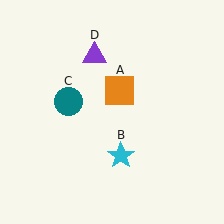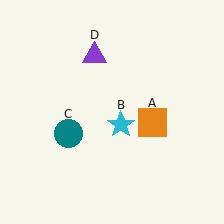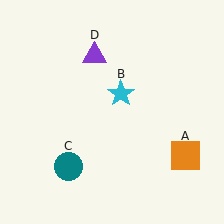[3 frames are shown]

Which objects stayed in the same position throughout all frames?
Purple triangle (object D) remained stationary.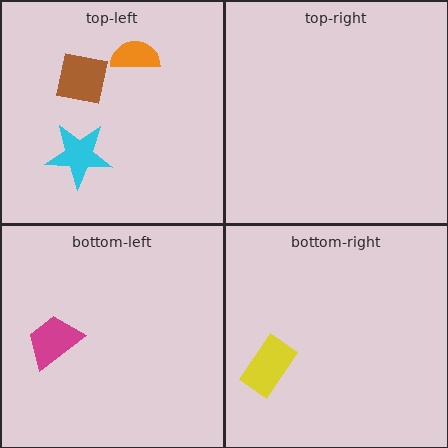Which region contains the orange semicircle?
The top-left region.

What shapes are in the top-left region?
The cyan star, the brown square, the orange semicircle.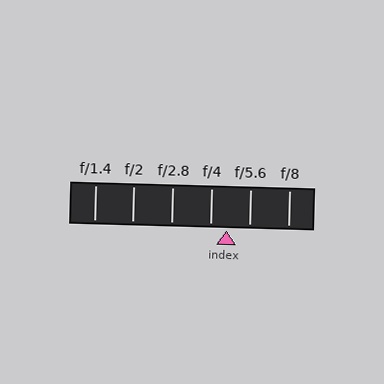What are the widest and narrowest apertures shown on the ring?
The widest aperture shown is f/1.4 and the narrowest is f/8.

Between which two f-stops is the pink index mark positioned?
The index mark is between f/4 and f/5.6.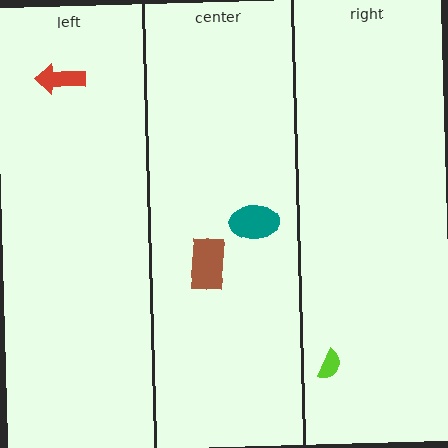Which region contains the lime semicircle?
The right region.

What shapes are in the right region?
The lime semicircle.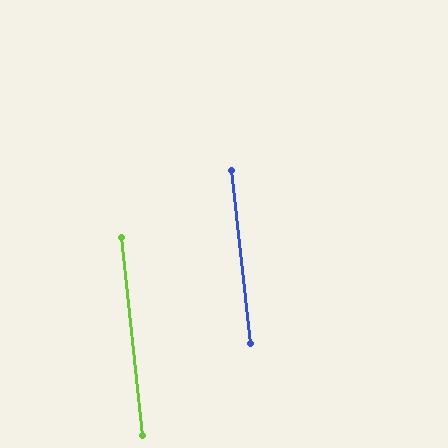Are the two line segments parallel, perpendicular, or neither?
Parallel — their directions differ by only 0.2°.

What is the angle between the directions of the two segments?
Approximately 0 degrees.